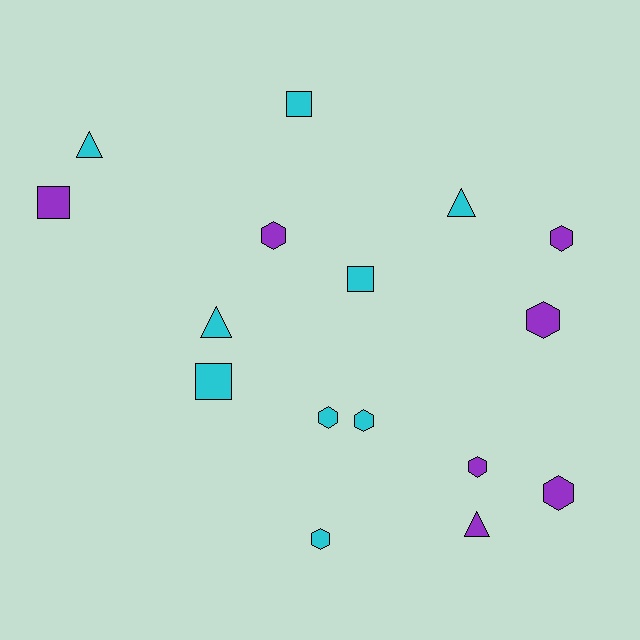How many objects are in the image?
There are 16 objects.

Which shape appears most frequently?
Hexagon, with 8 objects.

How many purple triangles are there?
There is 1 purple triangle.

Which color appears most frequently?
Cyan, with 9 objects.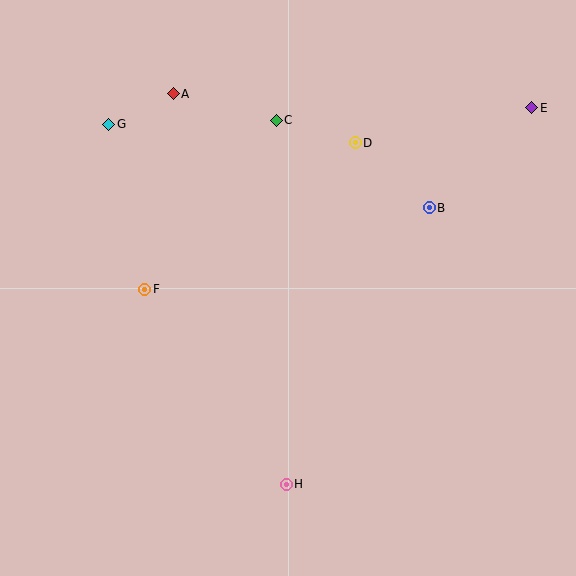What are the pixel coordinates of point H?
Point H is at (286, 484).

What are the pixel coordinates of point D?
Point D is at (355, 143).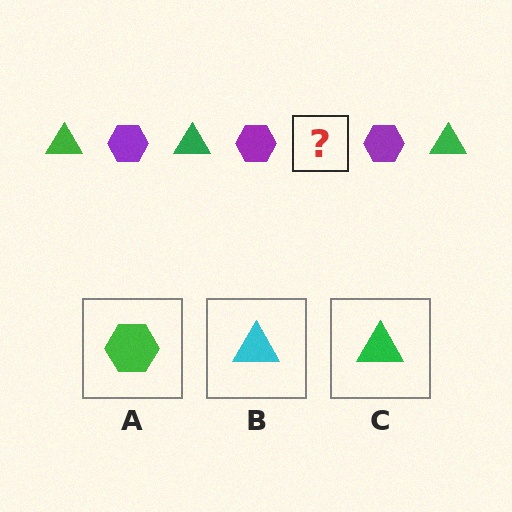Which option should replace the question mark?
Option C.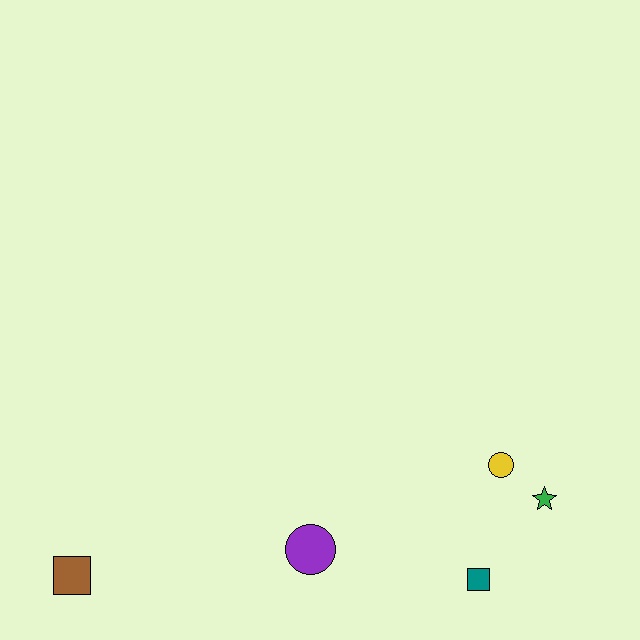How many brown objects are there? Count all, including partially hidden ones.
There is 1 brown object.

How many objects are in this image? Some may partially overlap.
There are 5 objects.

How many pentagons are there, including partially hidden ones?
There are no pentagons.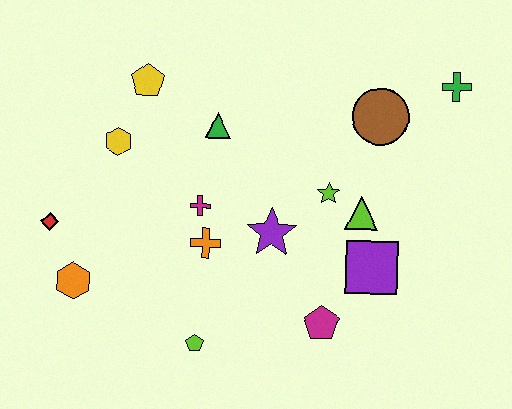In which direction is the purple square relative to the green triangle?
The purple square is to the right of the green triangle.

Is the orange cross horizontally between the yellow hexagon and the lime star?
Yes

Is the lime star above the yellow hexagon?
No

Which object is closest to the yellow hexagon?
The yellow pentagon is closest to the yellow hexagon.